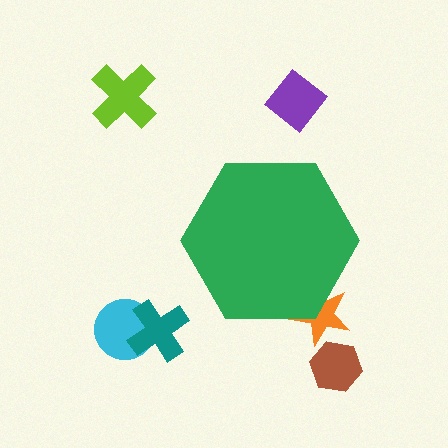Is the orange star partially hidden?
Yes, the orange star is partially hidden behind the green hexagon.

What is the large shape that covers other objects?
A green hexagon.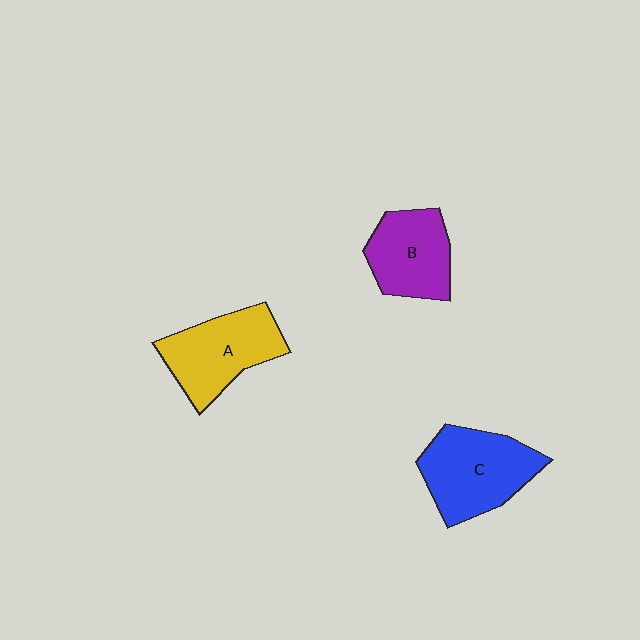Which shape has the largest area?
Shape C (blue).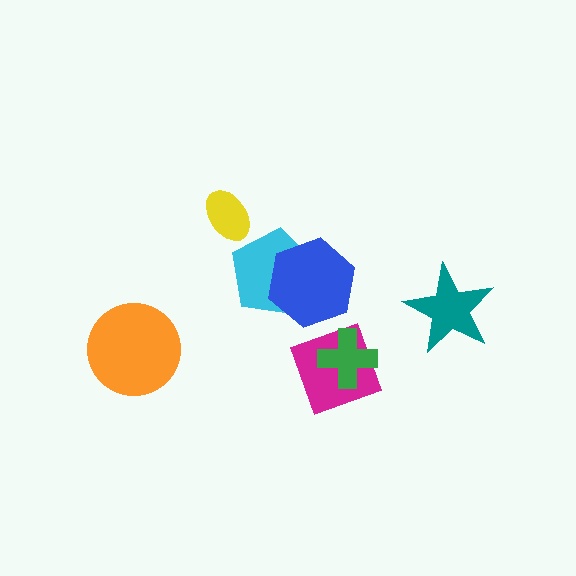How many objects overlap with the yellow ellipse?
0 objects overlap with the yellow ellipse.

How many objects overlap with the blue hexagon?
1 object overlaps with the blue hexagon.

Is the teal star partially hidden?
No, no other shape covers it.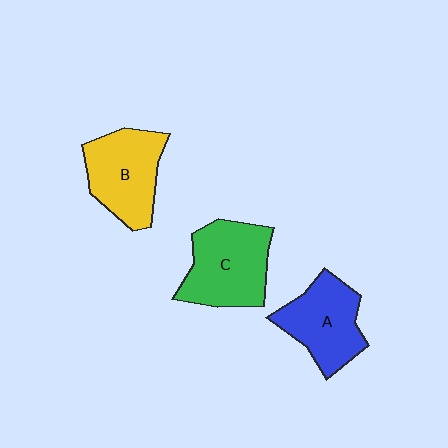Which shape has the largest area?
Shape C (green).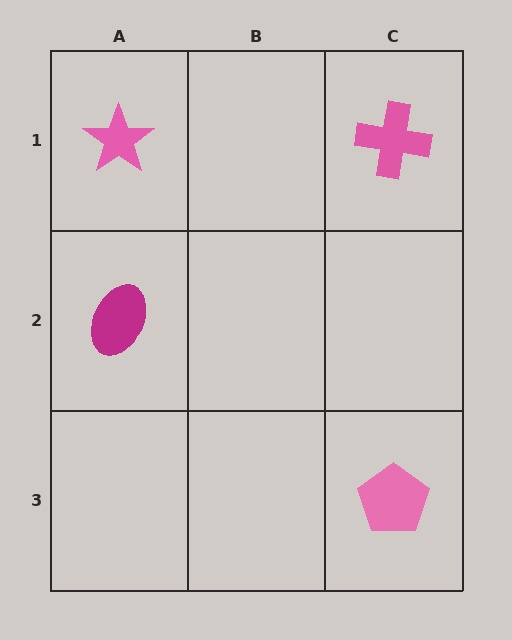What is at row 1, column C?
A pink cross.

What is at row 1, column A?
A pink star.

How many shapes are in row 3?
1 shape.